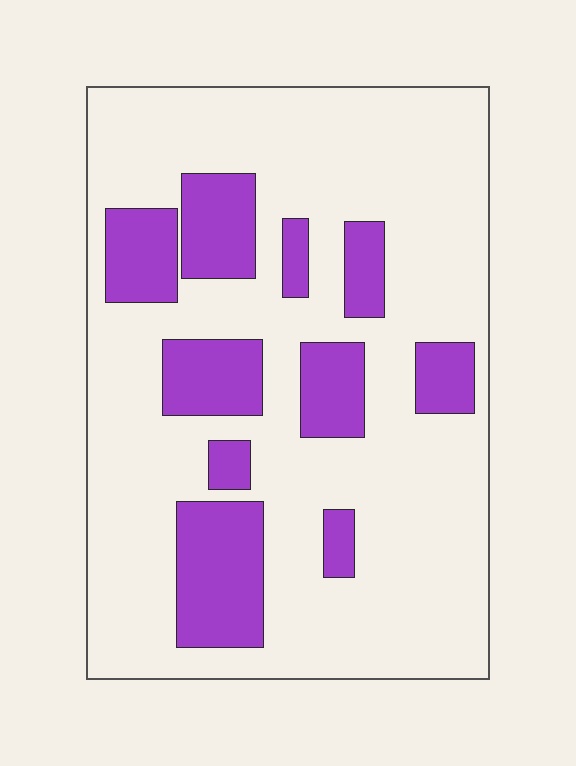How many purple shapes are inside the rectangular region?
10.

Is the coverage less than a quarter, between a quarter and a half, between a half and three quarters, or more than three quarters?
Less than a quarter.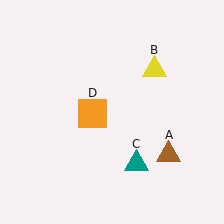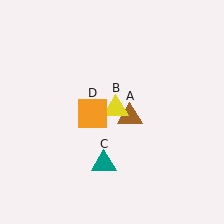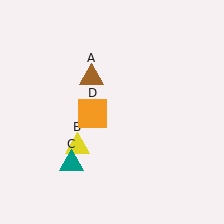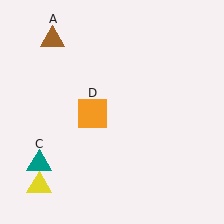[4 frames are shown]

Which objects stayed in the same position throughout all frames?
Orange square (object D) remained stationary.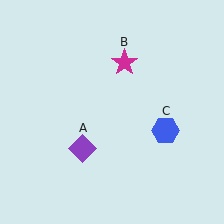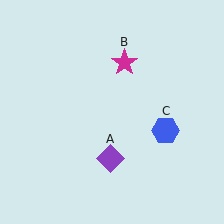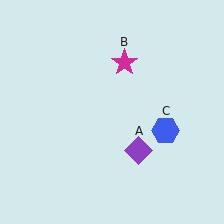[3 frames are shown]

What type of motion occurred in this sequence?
The purple diamond (object A) rotated counterclockwise around the center of the scene.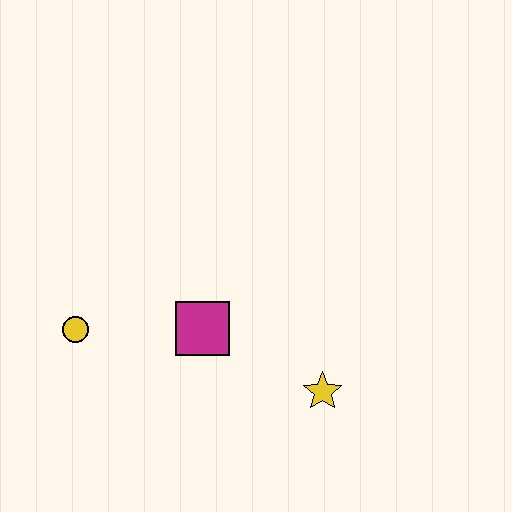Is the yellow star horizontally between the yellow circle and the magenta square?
No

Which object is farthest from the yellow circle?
The yellow star is farthest from the yellow circle.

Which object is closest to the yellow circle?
The magenta square is closest to the yellow circle.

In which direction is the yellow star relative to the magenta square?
The yellow star is to the right of the magenta square.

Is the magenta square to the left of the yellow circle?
No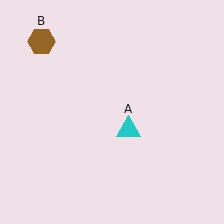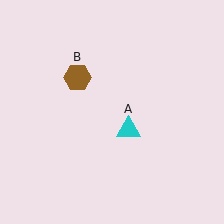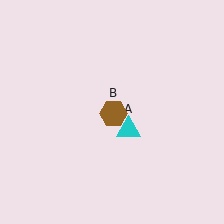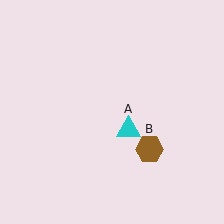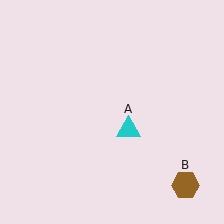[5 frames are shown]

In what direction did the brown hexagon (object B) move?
The brown hexagon (object B) moved down and to the right.